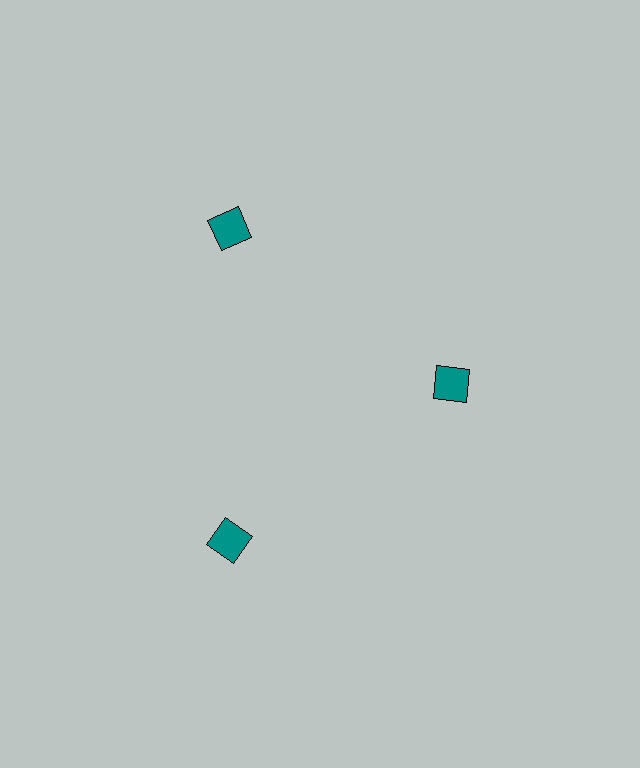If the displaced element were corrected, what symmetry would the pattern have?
It would have 3-fold rotational symmetry — the pattern would map onto itself every 120 degrees.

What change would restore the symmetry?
The symmetry would be restored by moving it outward, back onto the ring so that all 3 squares sit at equal angles and equal distance from the center.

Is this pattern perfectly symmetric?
No. The 3 teal squares are arranged in a ring, but one element near the 3 o'clock position is pulled inward toward the center, breaking the 3-fold rotational symmetry.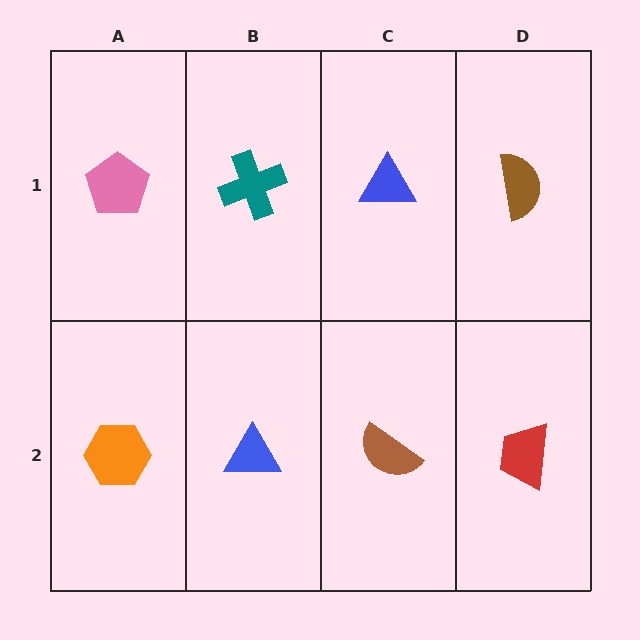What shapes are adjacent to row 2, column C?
A blue triangle (row 1, column C), a blue triangle (row 2, column B), a red trapezoid (row 2, column D).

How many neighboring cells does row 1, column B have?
3.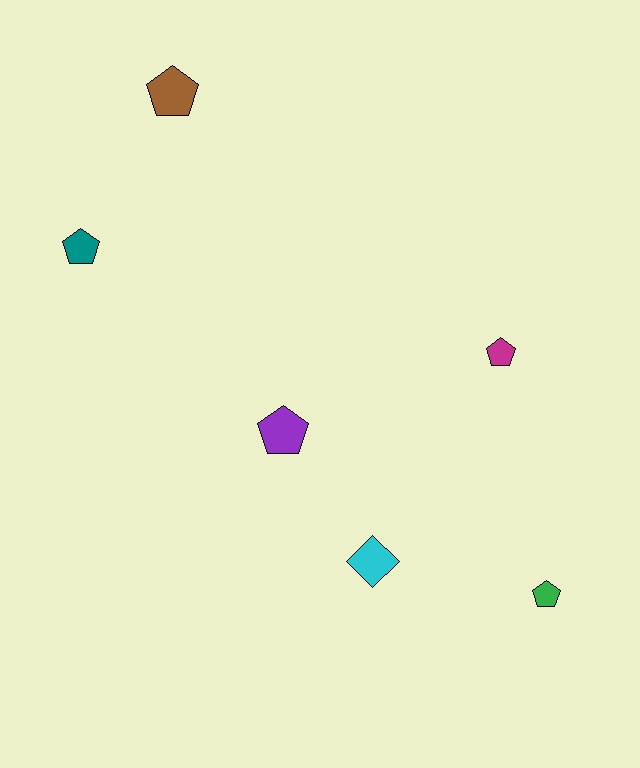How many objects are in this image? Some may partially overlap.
There are 6 objects.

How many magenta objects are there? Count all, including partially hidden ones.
There is 1 magenta object.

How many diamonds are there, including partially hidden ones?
There is 1 diamond.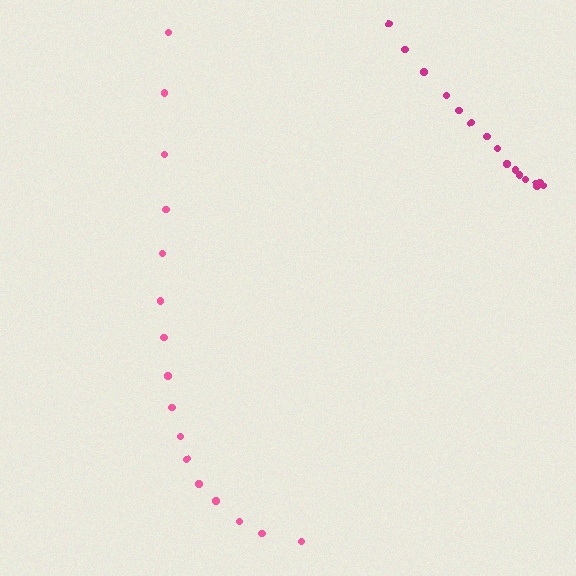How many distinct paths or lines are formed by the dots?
There are 2 distinct paths.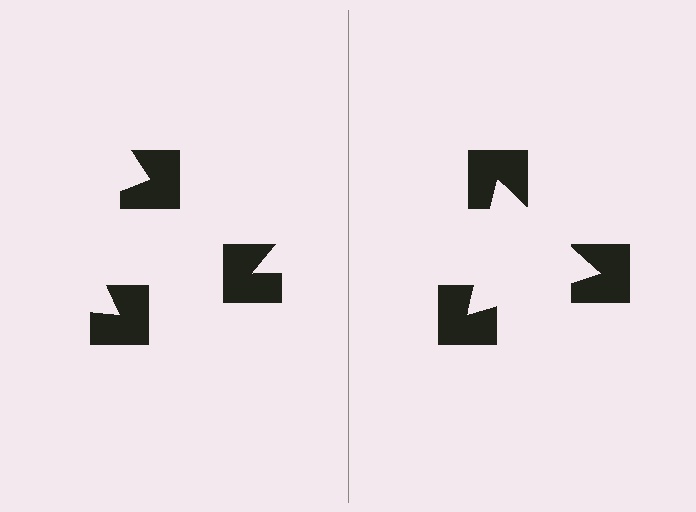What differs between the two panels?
The notched squares are positioned identically on both sides; only the wedge orientations differ. On the right they align to a triangle; on the left they are misaligned.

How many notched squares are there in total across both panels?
6 — 3 on each side.